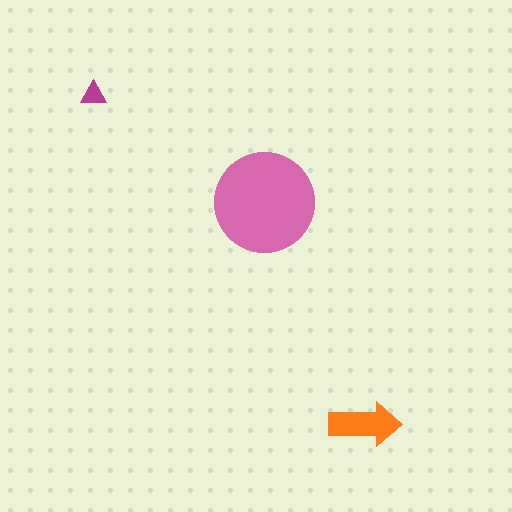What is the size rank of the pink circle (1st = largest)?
1st.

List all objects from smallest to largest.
The magenta triangle, the orange arrow, the pink circle.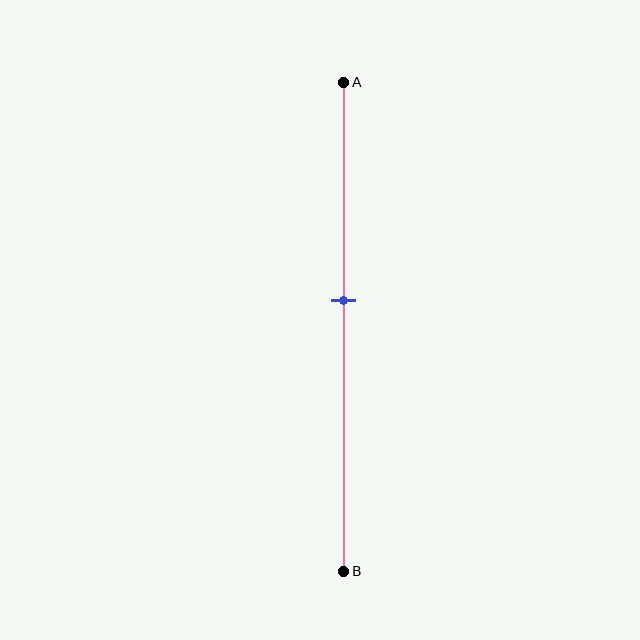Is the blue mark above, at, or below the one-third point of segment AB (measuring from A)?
The blue mark is below the one-third point of segment AB.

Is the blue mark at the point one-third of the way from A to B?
No, the mark is at about 45% from A, not at the 33% one-third point.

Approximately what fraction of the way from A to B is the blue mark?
The blue mark is approximately 45% of the way from A to B.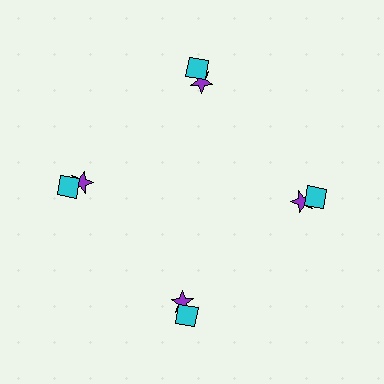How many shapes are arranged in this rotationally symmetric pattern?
There are 8 shapes, arranged in 4 groups of 2.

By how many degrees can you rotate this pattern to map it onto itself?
The pattern maps onto itself every 90 degrees of rotation.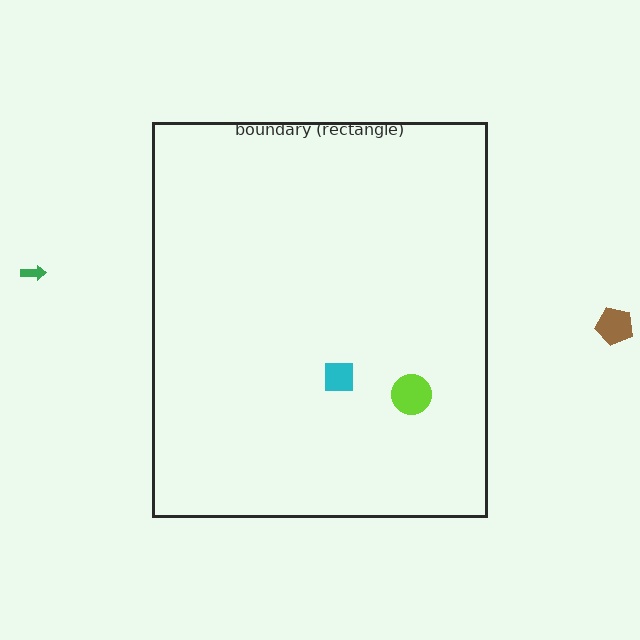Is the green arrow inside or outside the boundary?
Outside.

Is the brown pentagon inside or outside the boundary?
Outside.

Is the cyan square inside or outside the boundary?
Inside.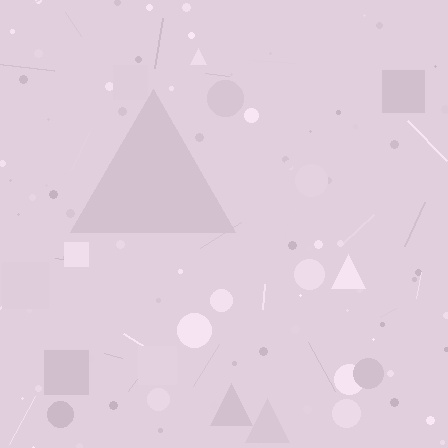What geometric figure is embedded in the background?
A triangle is embedded in the background.